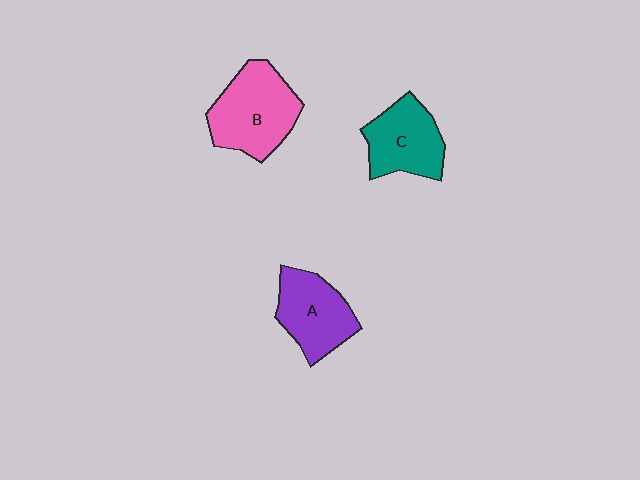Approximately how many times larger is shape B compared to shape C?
Approximately 1.3 times.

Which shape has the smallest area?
Shape C (teal).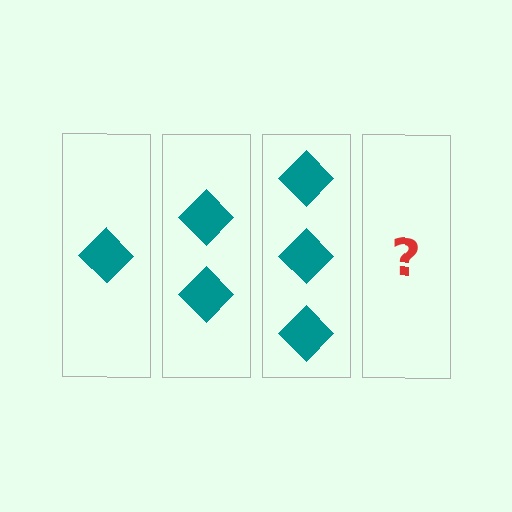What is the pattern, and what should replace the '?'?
The pattern is that each step adds one more diamond. The '?' should be 4 diamonds.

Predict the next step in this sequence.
The next step is 4 diamonds.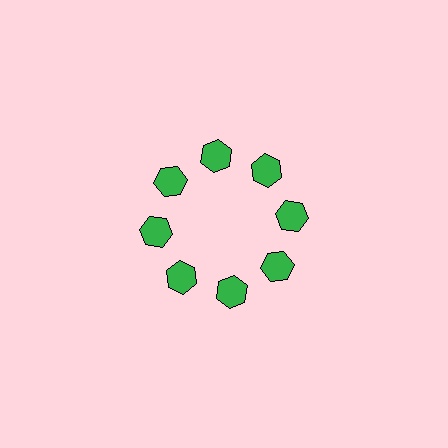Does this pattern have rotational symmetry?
Yes, this pattern has 8-fold rotational symmetry. It looks the same after rotating 45 degrees around the center.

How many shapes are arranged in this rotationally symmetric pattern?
There are 8 shapes, arranged in 8 groups of 1.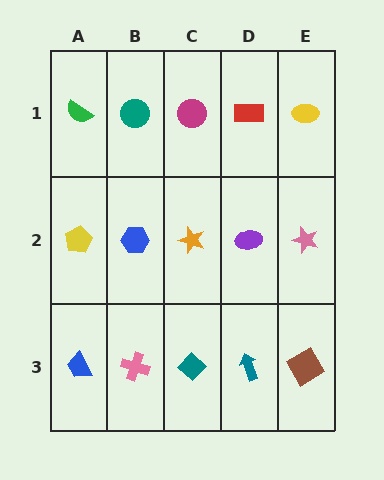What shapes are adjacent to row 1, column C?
An orange star (row 2, column C), a teal circle (row 1, column B), a red rectangle (row 1, column D).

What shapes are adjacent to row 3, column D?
A purple ellipse (row 2, column D), a teal diamond (row 3, column C), a brown square (row 3, column E).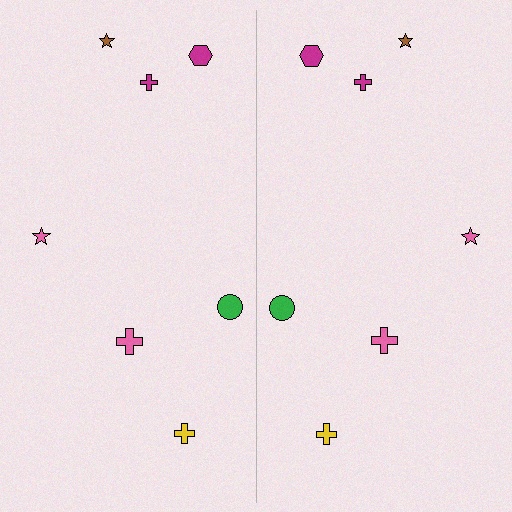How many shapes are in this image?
There are 14 shapes in this image.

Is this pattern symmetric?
Yes, this pattern has bilateral (reflection) symmetry.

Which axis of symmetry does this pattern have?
The pattern has a vertical axis of symmetry running through the center of the image.